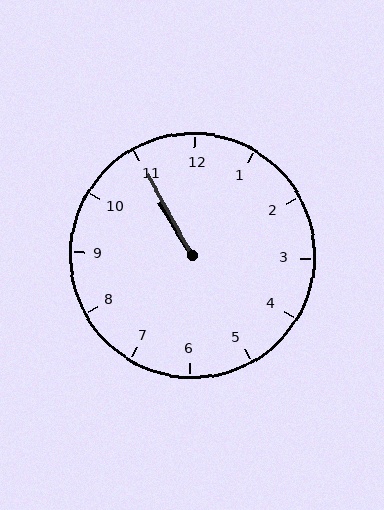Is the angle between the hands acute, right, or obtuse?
It is acute.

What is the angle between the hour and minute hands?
Approximately 2 degrees.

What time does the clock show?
10:55.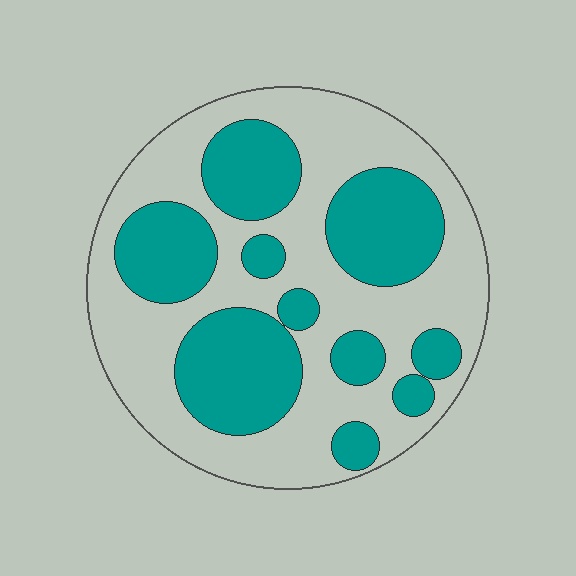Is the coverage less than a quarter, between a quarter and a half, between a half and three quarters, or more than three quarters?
Between a quarter and a half.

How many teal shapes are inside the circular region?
10.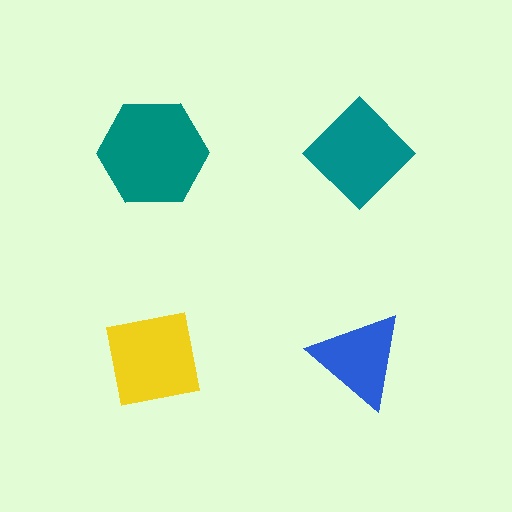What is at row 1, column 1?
A teal hexagon.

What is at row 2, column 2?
A blue triangle.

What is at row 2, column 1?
A yellow square.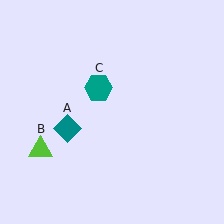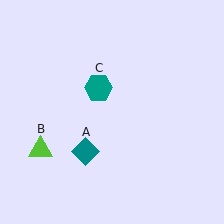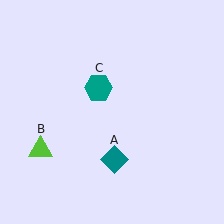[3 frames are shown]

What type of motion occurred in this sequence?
The teal diamond (object A) rotated counterclockwise around the center of the scene.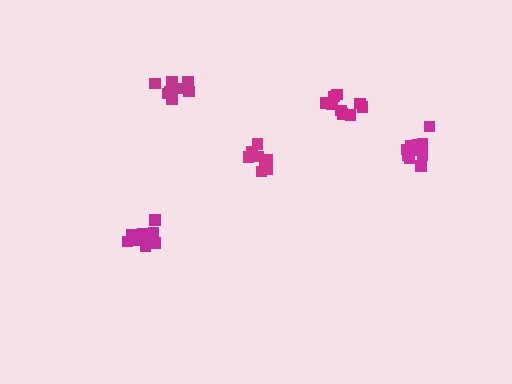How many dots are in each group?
Group 1: 9 dots, Group 2: 10 dots, Group 3: 12 dots, Group 4: 9 dots, Group 5: 10 dots (50 total).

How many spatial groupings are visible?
There are 5 spatial groupings.